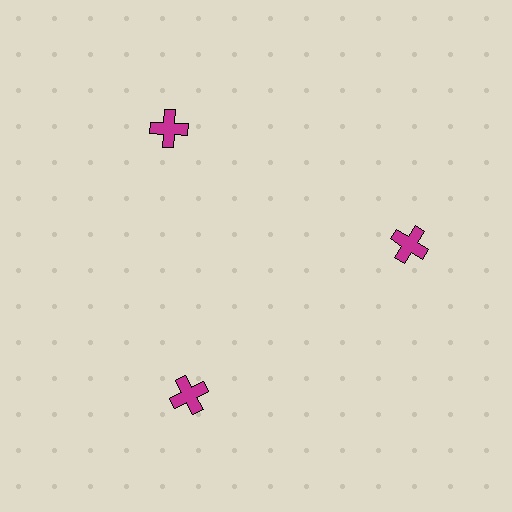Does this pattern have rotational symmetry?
Yes, this pattern has 3-fold rotational symmetry. It looks the same after rotating 120 degrees around the center.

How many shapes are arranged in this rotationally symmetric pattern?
There are 3 shapes, arranged in 3 groups of 1.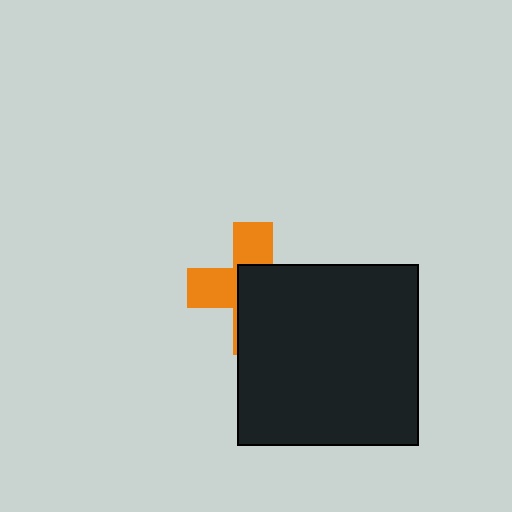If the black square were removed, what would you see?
You would see the complete orange cross.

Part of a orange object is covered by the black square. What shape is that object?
It is a cross.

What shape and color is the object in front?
The object in front is a black square.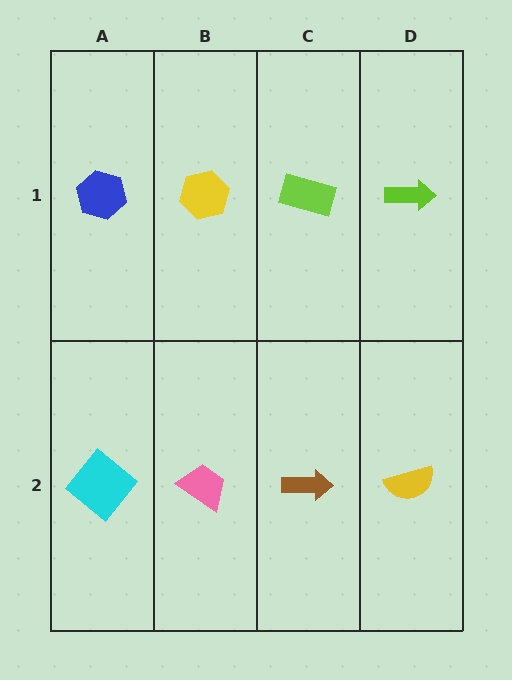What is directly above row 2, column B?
A yellow hexagon.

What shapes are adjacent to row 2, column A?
A blue hexagon (row 1, column A), a pink trapezoid (row 2, column B).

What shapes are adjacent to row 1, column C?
A brown arrow (row 2, column C), a yellow hexagon (row 1, column B), a lime arrow (row 1, column D).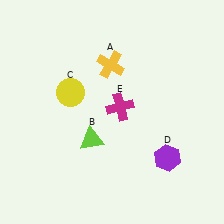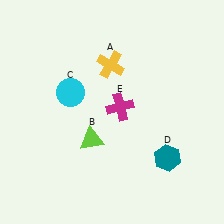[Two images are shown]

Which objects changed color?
C changed from yellow to cyan. D changed from purple to teal.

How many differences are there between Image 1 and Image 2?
There are 2 differences between the two images.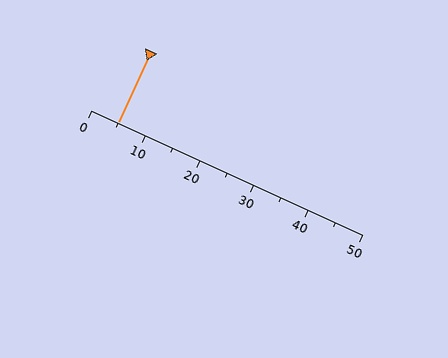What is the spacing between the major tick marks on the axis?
The major ticks are spaced 10 apart.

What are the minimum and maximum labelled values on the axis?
The axis runs from 0 to 50.